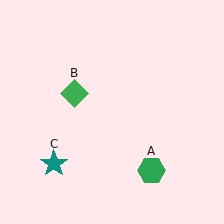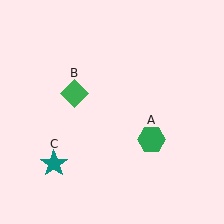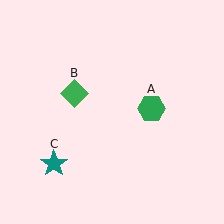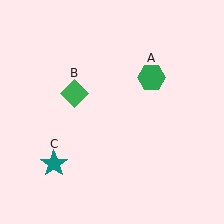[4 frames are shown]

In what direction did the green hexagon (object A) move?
The green hexagon (object A) moved up.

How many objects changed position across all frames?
1 object changed position: green hexagon (object A).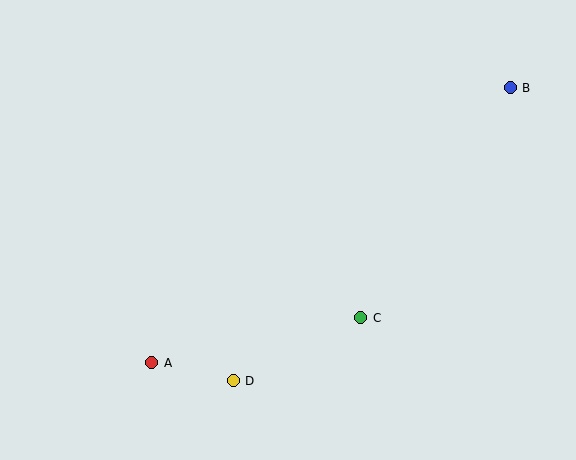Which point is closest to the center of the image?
Point C at (361, 318) is closest to the center.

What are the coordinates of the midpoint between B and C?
The midpoint between B and C is at (436, 203).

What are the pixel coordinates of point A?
Point A is at (152, 363).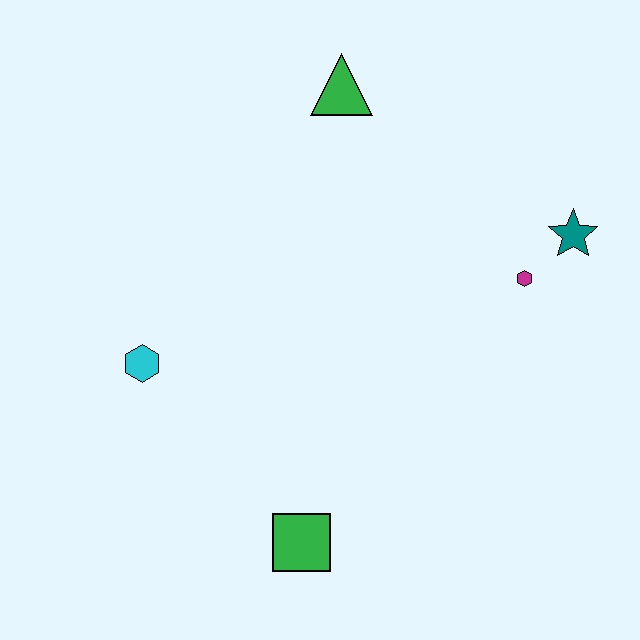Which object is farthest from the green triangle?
The green square is farthest from the green triangle.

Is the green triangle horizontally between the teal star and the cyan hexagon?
Yes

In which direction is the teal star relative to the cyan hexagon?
The teal star is to the right of the cyan hexagon.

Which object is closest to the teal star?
The magenta hexagon is closest to the teal star.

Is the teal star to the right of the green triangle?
Yes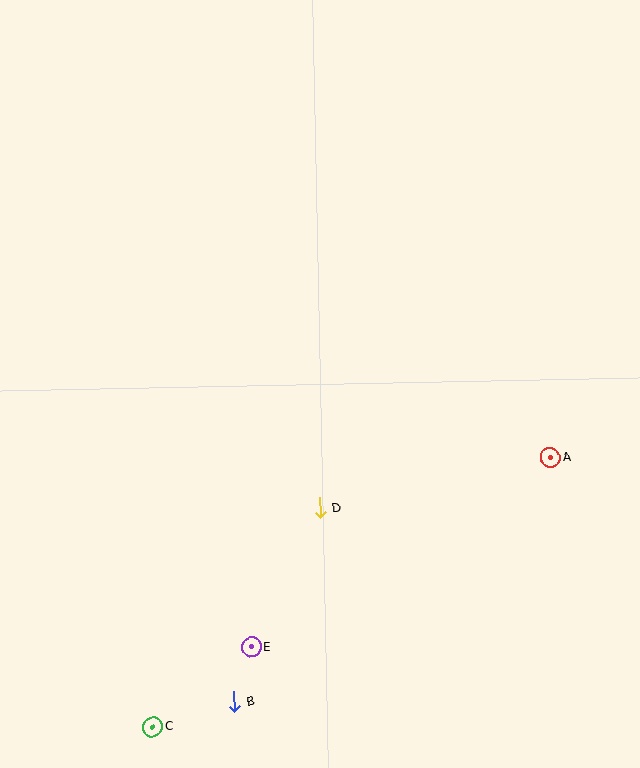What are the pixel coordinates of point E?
Point E is at (252, 647).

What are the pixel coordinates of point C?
Point C is at (153, 727).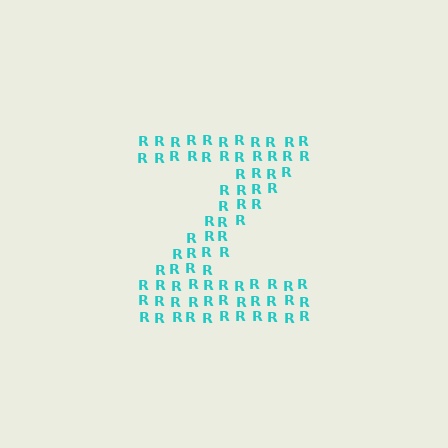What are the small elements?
The small elements are letter R's.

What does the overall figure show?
The overall figure shows the letter Z.